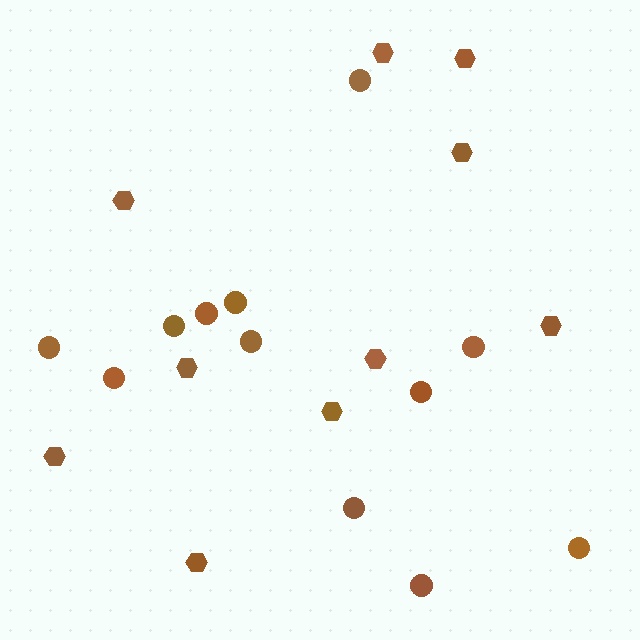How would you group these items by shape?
There are 2 groups: one group of circles (12) and one group of hexagons (10).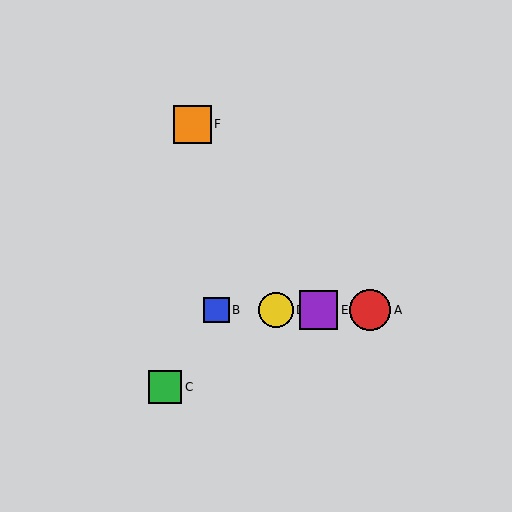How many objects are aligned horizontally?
4 objects (A, B, D, E) are aligned horizontally.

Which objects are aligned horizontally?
Objects A, B, D, E are aligned horizontally.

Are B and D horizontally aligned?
Yes, both are at y≈310.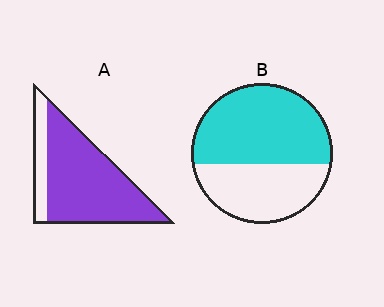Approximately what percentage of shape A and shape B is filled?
A is approximately 80% and B is approximately 60%.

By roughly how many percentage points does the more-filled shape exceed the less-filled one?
By roughly 20 percentage points (A over B).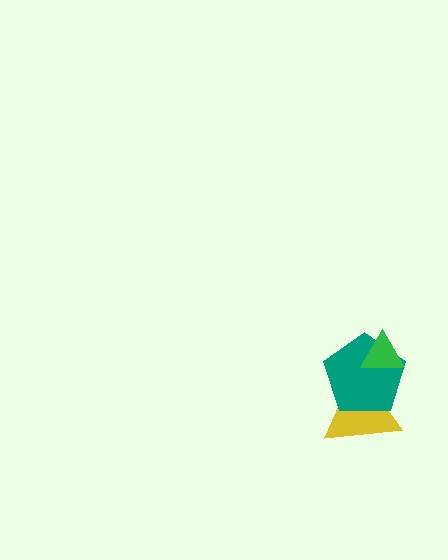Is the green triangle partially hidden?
No, no other shape covers it.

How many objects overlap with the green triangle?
2 objects overlap with the green triangle.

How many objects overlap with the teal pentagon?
2 objects overlap with the teal pentagon.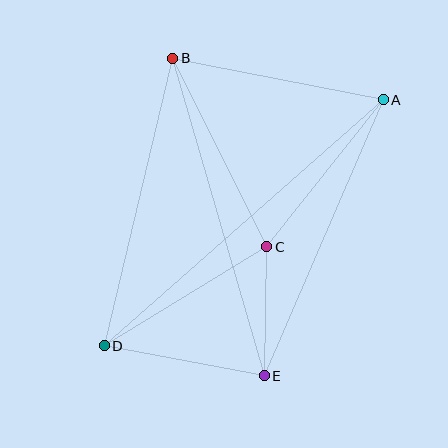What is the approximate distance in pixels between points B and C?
The distance between B and C is approximately 211 pixels.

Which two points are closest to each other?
Points C and E are closest to each other.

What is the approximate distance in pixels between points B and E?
The distance between B and E is approximately 330 pixels.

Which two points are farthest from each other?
Points A and D are farthest from each other.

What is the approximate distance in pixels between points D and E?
The distance between D and E is approximately 163 pixels.